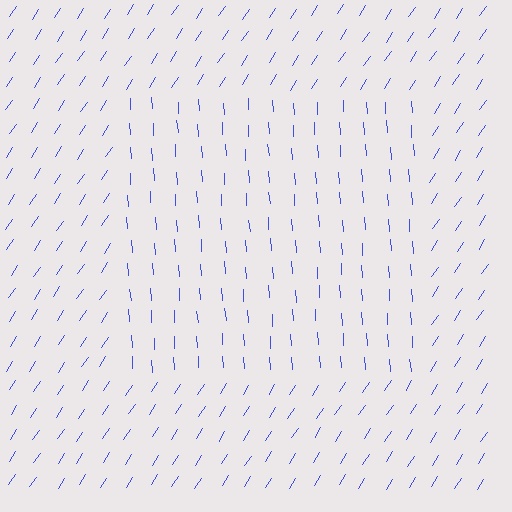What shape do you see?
I see a rectangle.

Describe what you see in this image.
The image is filled with small blue line segments. A rectangle region in the image has lines oriented differently from the surrounding lines, creating a visible texture boundary.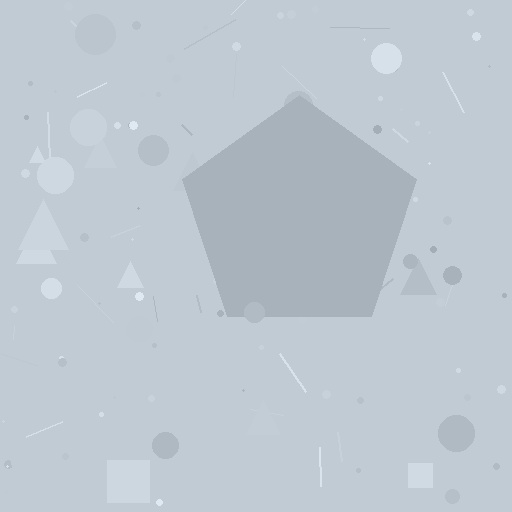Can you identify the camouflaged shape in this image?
The camouflaged shape is a pentagon.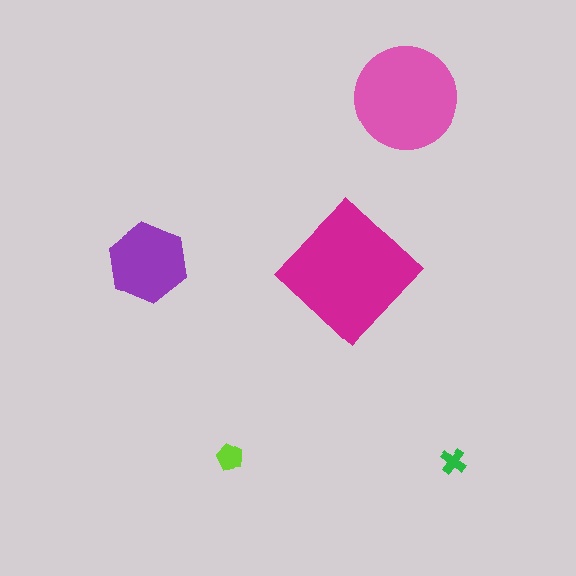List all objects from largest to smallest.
The magenta diamond, the pink circle, the purple hexagon, the lime pentagon, the green cross.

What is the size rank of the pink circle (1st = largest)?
2nd.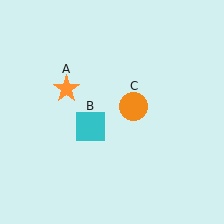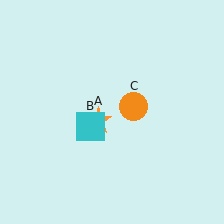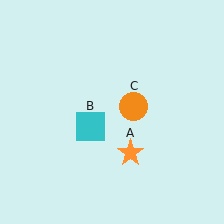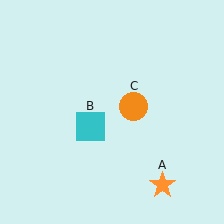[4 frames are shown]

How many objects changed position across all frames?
1 object changed position: orange star (object A).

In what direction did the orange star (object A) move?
The orange star (object A) moved down and to the right.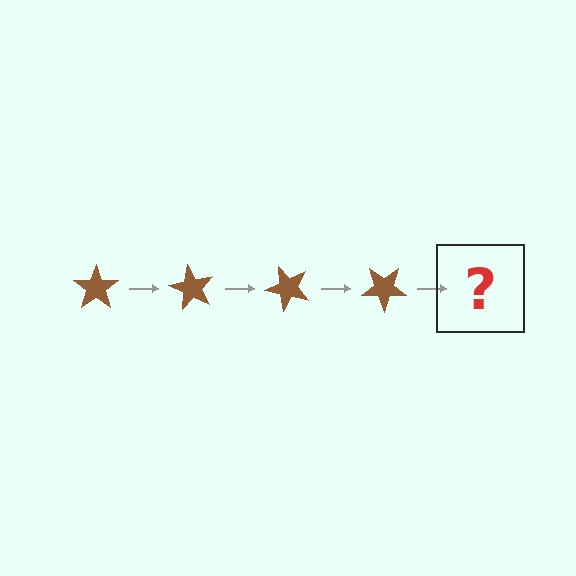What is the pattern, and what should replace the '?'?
The pattern is that the star rotates 60 degrees each step. The '?' should be a brown star rotated 240 degrees.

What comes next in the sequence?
The next element should be a brown star rotated 240 degrees.